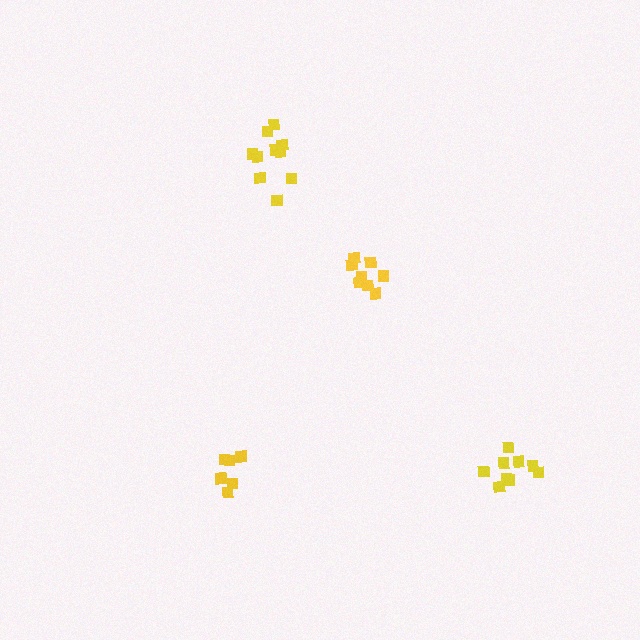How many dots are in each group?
Group 1: 8 dots, Group 2: 10 dots, Group 3: 9 dots, Group 4: 6 dots (33 total).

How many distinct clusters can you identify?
There are 4 distinct clusters.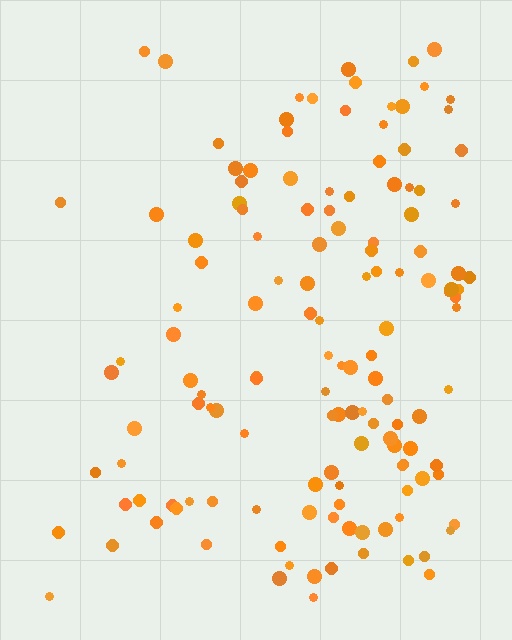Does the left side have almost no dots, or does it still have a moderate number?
Still a moderate number, just noticeably fewer than the right.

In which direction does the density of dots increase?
From left to right, with the right side densest.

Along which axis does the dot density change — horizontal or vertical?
Horizontal.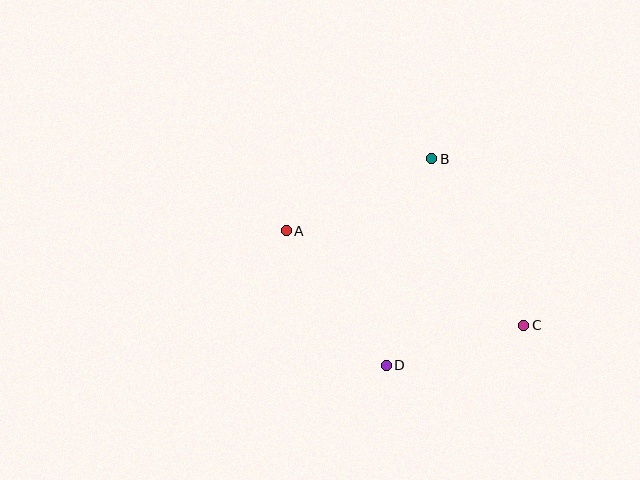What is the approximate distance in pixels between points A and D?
The distance between A and D is approximately 168 pixels.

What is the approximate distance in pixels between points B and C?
The distance between B and C is approximately 190 pixels.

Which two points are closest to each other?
Points C and D are closest to each other.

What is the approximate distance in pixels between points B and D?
The distance between B and D is approximately 212 pixels.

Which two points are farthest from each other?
Points A and C are farthest from each other.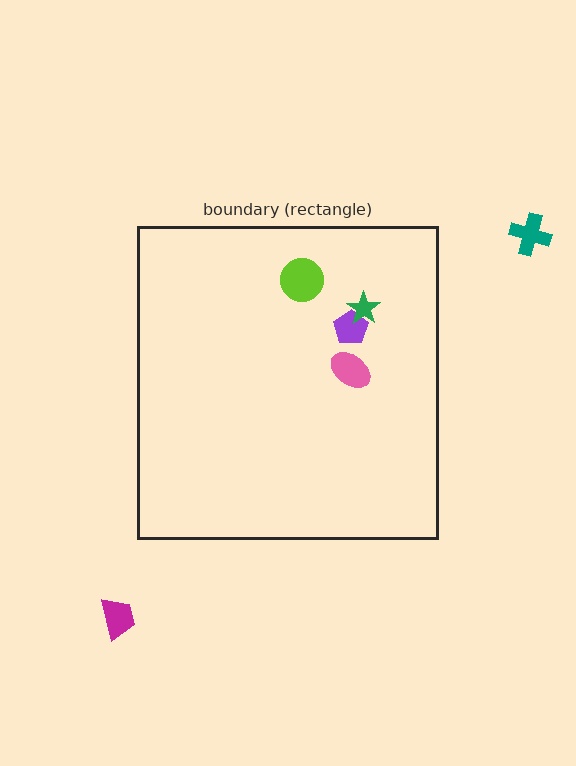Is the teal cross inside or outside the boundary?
Outside.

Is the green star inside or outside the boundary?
Inside.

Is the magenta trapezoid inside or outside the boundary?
Outside.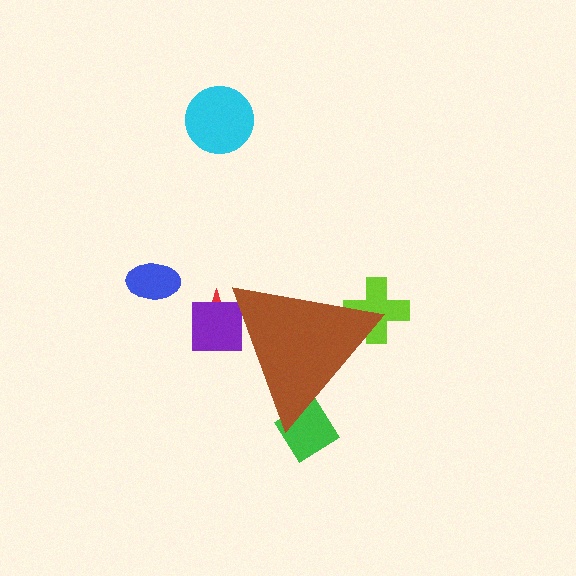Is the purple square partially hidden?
Yes, the purple square is partially hidden behind the brown triangle.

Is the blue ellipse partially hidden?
No, the blue ellipse is fully visible.